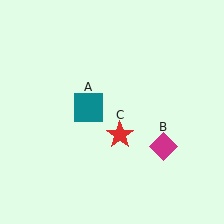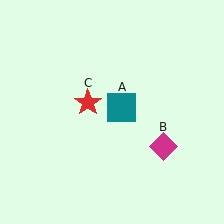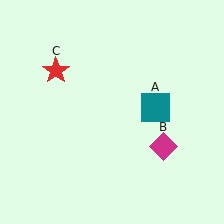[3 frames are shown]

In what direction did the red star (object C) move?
The red star (object C) moved up and to the left.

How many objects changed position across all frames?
2 objects changed position: teal square (object A), red star (object C).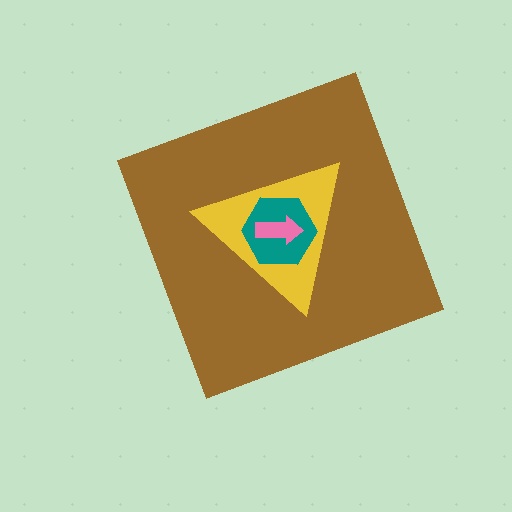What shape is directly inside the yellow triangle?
The teal hexagon.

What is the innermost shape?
The pink arrow.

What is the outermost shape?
The brown diamond.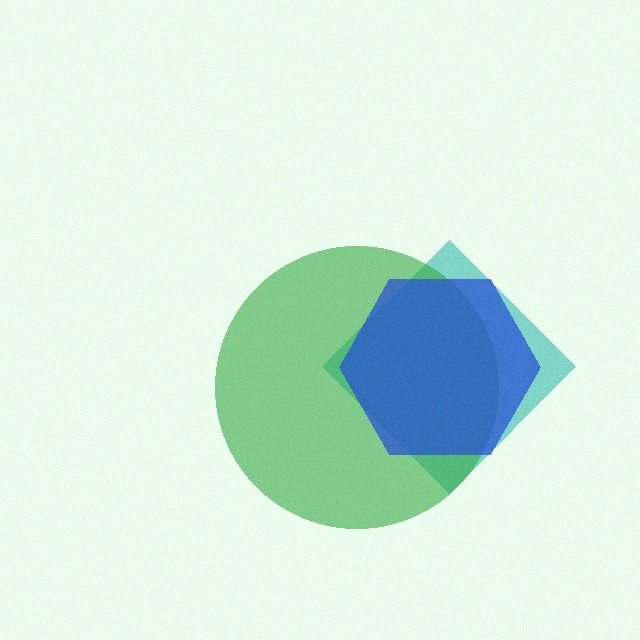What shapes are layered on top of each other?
The layered shapes are: a teal diamond, a green circle, a blue hexagon.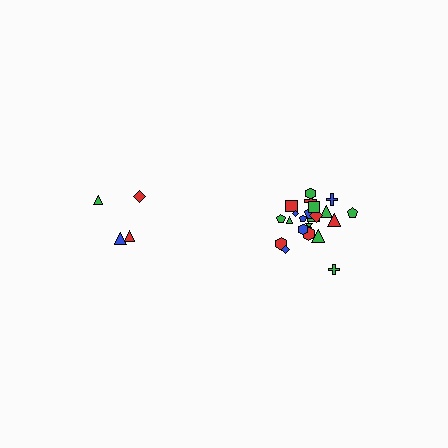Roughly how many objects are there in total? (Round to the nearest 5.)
Roughly 25 objects in total.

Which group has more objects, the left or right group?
The right group.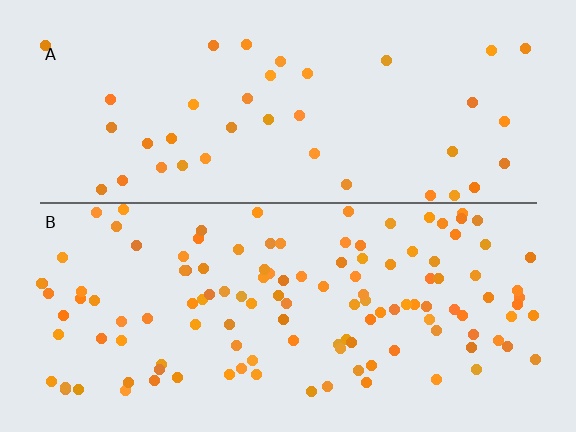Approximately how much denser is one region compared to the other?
Approximately 3.1× — region B over region A.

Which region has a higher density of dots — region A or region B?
B (the bottom).